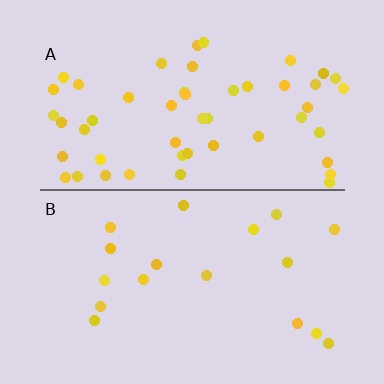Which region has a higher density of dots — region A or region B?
A (the top).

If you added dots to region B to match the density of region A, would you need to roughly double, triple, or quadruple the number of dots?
Approximately triple.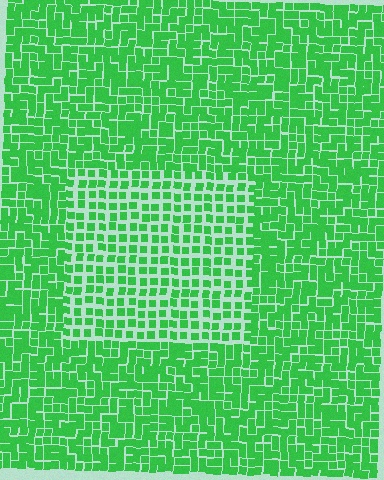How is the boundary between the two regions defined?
The boundary is defined by a change in element density (approximately 1.7x ratio). All elements are the same color, size, and shape.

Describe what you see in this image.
The image contains small green elements arranged at two different densities. A rectangle-shaped region is visible where the elements are less densely packed than the surrounding area.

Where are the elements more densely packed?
The elements are more densely packed outside the rectangle boundary.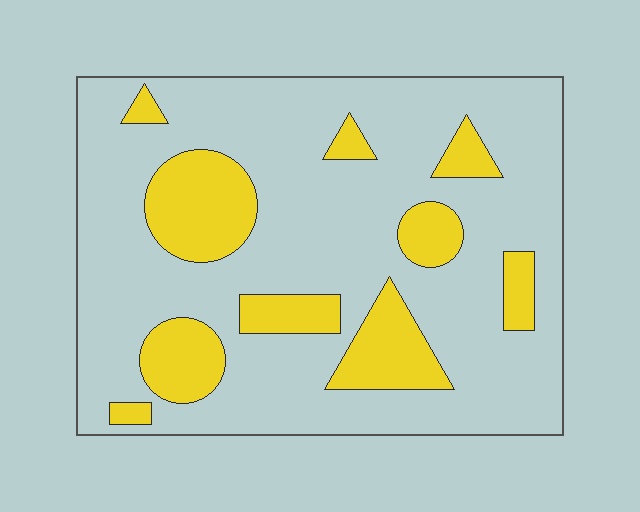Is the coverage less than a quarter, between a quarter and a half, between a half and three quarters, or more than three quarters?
Less than a quarter.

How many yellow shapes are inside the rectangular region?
10.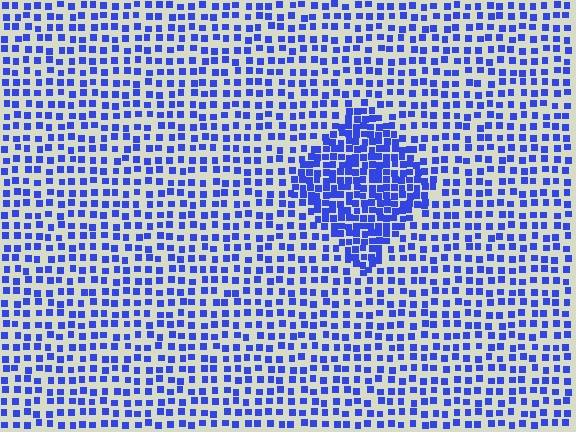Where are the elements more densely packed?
The elements are more densely packed inside the diamond boundary.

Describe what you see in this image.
The image contains small blue elements arranged at two different densities. A diamond-shaped region is visible where the elements are more densely packed than the surrounding area.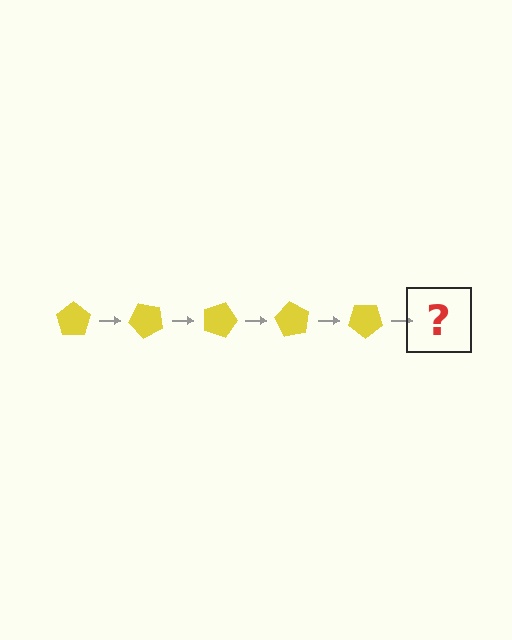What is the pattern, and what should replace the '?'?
The pattern is that the pentagon rotates 45 degrees each step. The '?' should be a yellow pentagon rotated 225 degrees.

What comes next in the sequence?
The next element should be a yellow pentagon rotated 225 degrees.